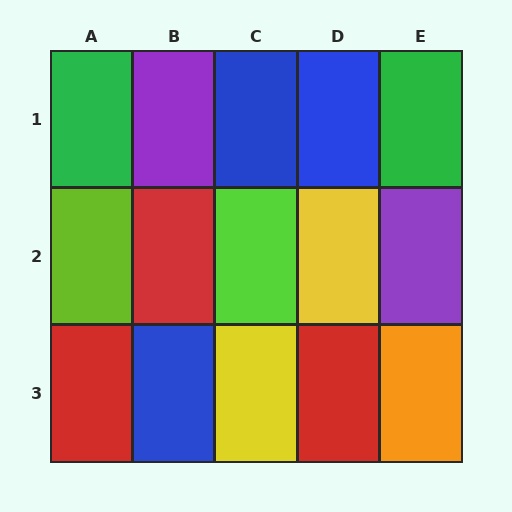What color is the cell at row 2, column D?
Yellow.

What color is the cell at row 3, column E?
Orange.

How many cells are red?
3 cells are red.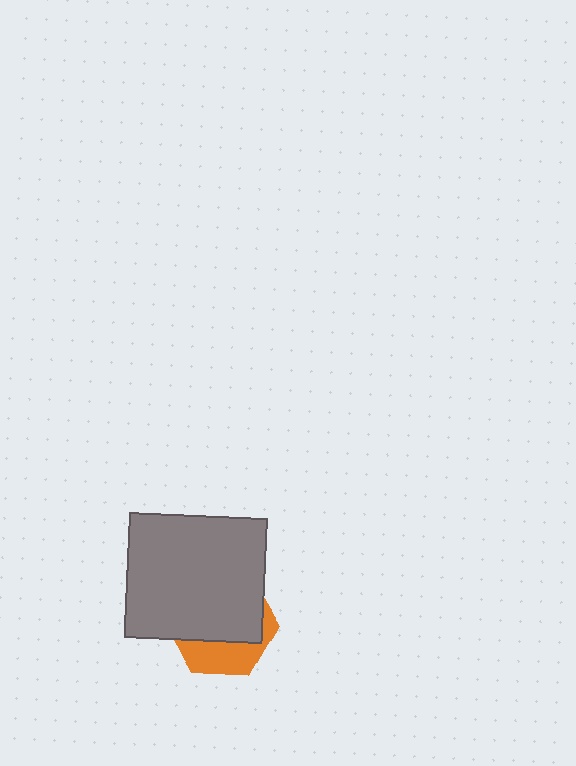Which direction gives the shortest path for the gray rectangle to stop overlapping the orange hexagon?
Moving up gives the shortest separation.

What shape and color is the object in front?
The object in front is a gray rectangle.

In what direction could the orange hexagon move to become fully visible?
The orange hexagon could move down. That would shift it out from behind the gray rectangle entirely.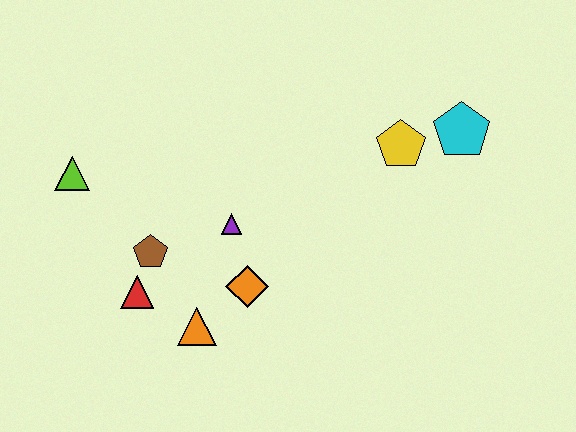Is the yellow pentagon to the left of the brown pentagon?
No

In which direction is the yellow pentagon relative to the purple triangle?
The yellow pentagon is to the right of the purple triangle.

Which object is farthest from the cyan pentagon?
The lime triangle is farthest from the cyan pentagon.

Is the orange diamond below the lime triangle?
Yes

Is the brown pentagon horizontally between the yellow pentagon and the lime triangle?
Yes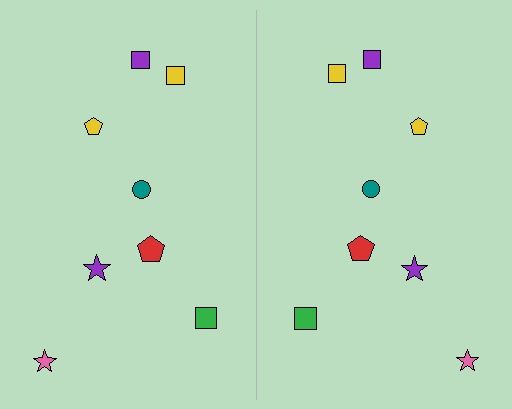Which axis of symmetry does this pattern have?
The pattern has a vertical axis of symmetry running through the center of the image.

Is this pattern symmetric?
Yes, this pattern has bilateral (reflection) symmetry.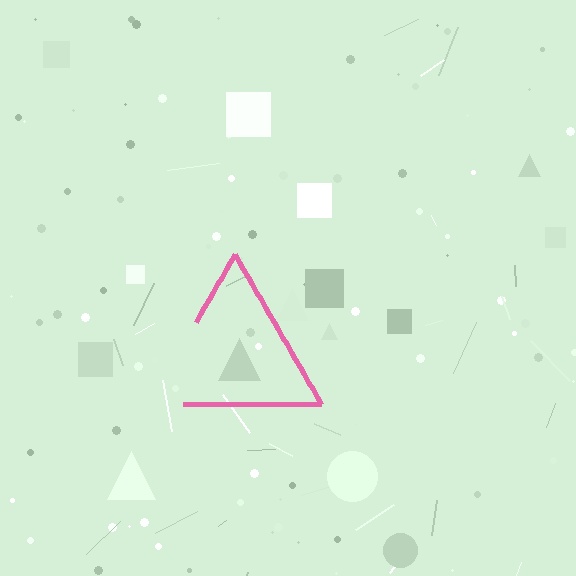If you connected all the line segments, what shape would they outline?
They would outline a triangle.